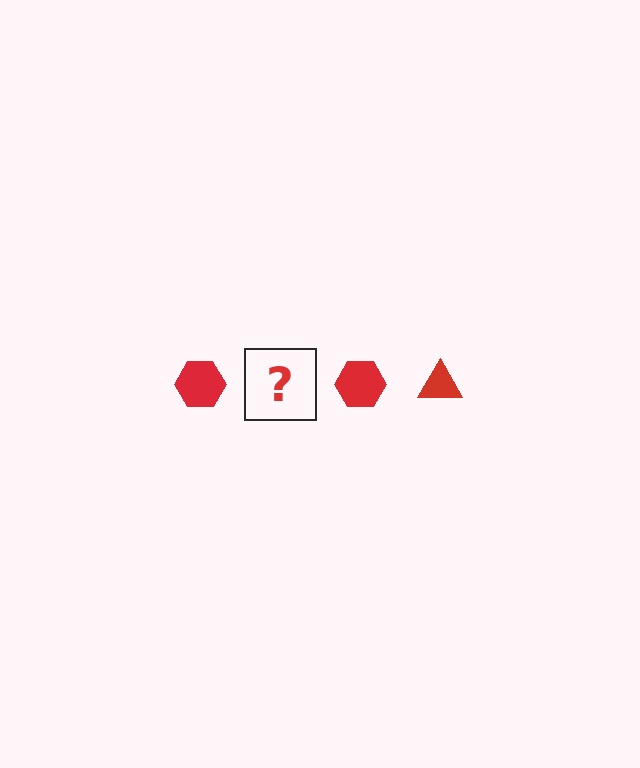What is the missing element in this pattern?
The missing element is a red triangle.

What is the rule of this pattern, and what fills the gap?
The rule is that the pattern cycles through hexagon, triangle shapes in red. The gap should be filled with a red triangle.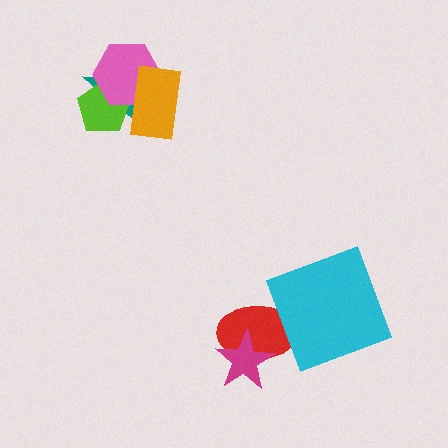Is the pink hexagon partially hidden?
Yes, it is partially covered by another shape.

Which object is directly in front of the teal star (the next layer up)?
The lime pentagon is directly in front of the teal star.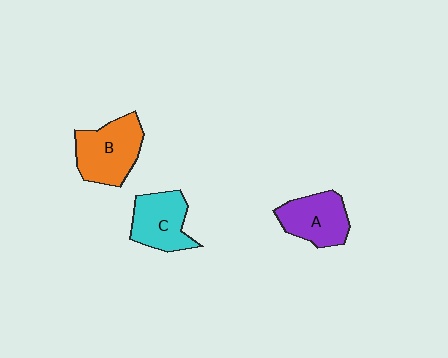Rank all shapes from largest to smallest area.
From largest to smallest: B (orange), A (purple), C (cyan).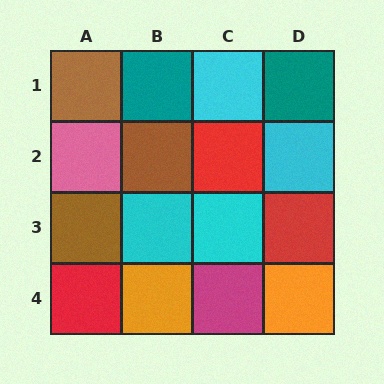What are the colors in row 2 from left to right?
Pink, brown, red, cyan.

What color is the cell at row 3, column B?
Cyan.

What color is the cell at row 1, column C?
Cyan.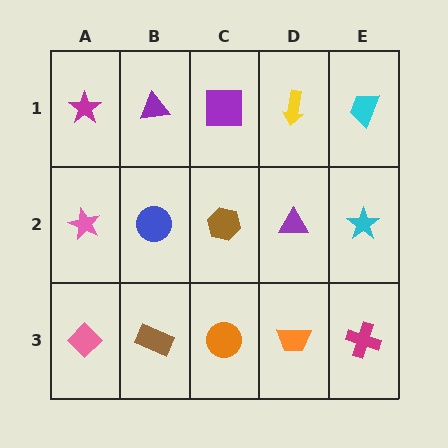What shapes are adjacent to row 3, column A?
A pink star (row 2, column A), a brown rectangle (row 3, column B).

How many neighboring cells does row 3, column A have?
2.